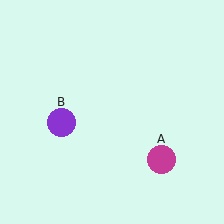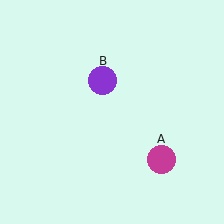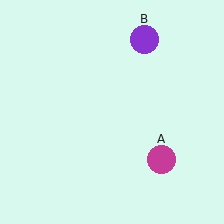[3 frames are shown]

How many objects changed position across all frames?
1 object changed position: purple circle (object B).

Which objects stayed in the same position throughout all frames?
Magenta circle (object A) remained stationary.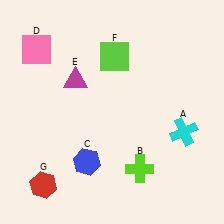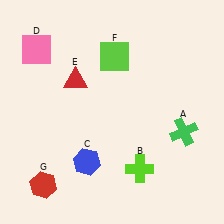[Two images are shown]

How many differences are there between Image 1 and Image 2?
There are 2 differences between the two images.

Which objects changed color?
A changed from cyan to green. E changed from magenta to red.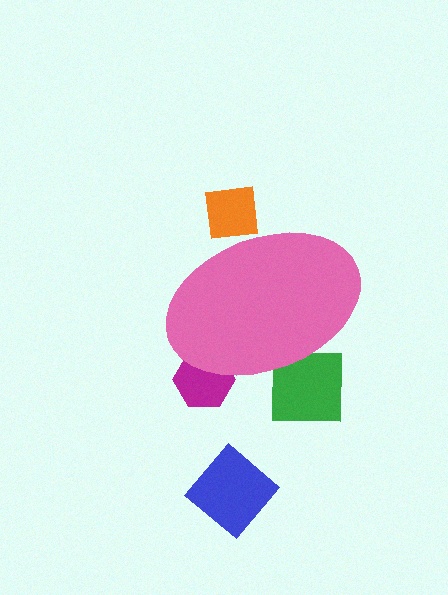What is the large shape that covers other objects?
A pink ellipse.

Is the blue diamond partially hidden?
No, the blue diamond is fully visible.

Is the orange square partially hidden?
Yes, the orange square is partially hidden behind the pink ellipse.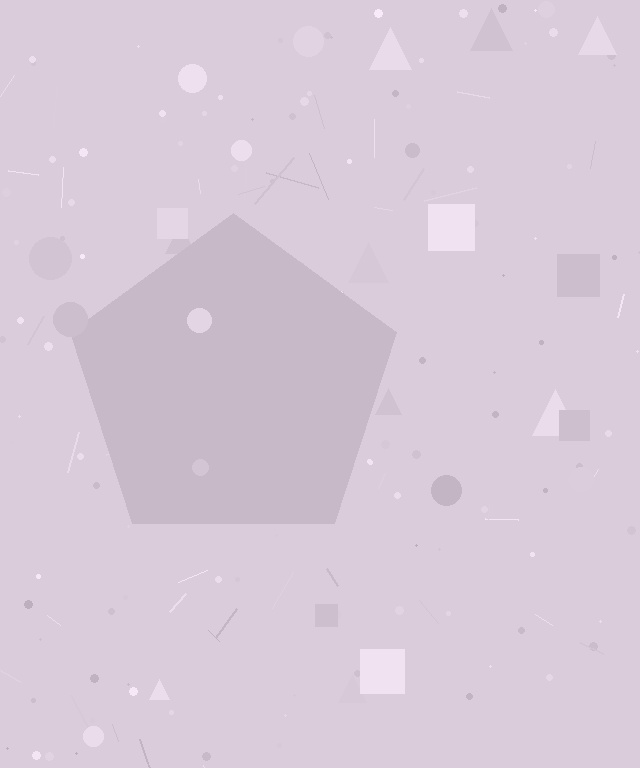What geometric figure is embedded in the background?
A pentagon is embedded in the background.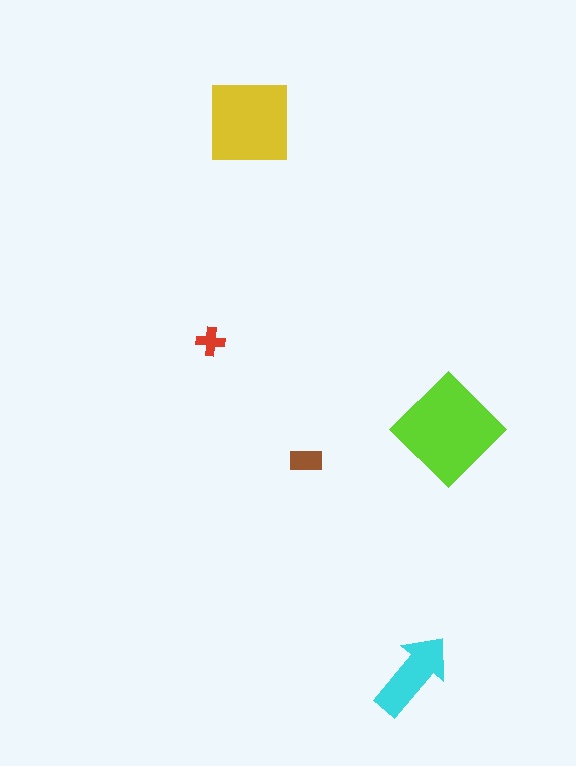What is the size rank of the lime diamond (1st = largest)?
1st.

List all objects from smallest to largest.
The red cross, the brown rectangle, the cyan arrow, the yellow square, the lime diamond.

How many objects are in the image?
There are 5 objects in the image.